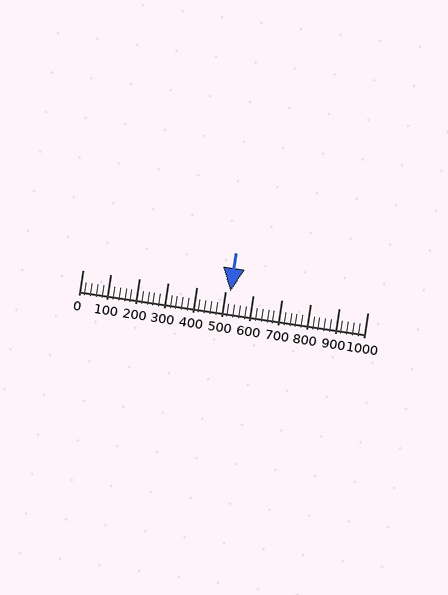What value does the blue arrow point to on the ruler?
The blue arrow points to approximately 520.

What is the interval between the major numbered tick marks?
The major tick marks are spaced 100 units apart.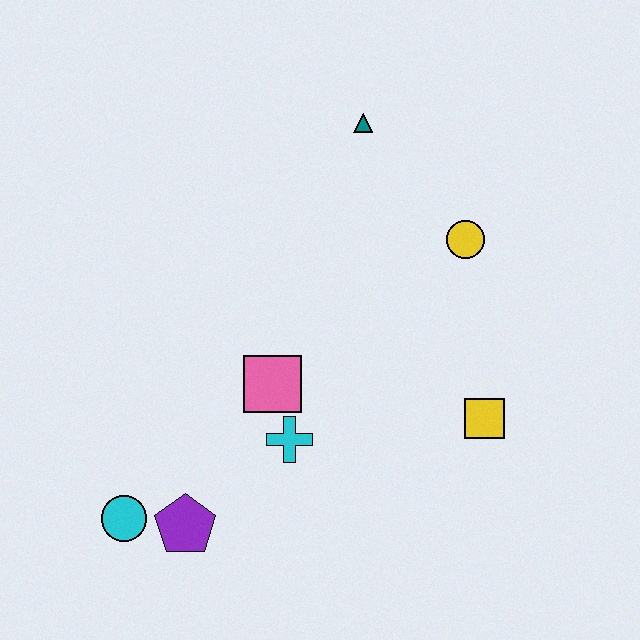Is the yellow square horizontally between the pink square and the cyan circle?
No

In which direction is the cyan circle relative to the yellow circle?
The cyan circle is to the left of the yellow circle.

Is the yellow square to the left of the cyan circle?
No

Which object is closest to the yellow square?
The yellow circle is closest to the yellow square.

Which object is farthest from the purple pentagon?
The teal triangle is farthest from the purple pentagon.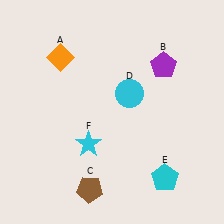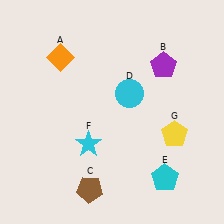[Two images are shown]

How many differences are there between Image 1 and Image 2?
There is 1 difference between the two images.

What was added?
A yellow pentagon (G) was added in Image 2.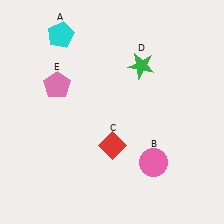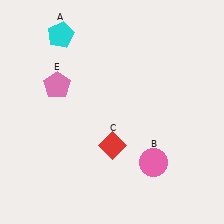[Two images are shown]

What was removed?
The green star (D) was removed in Image 2.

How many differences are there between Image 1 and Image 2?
There is 1 difference between the two images.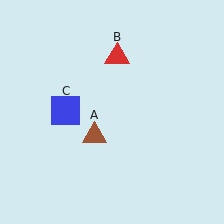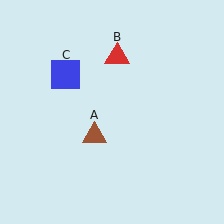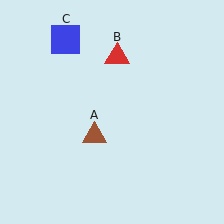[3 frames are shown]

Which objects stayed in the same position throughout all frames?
Brown triangle (object A) and red triangle (object B) remained stationary.